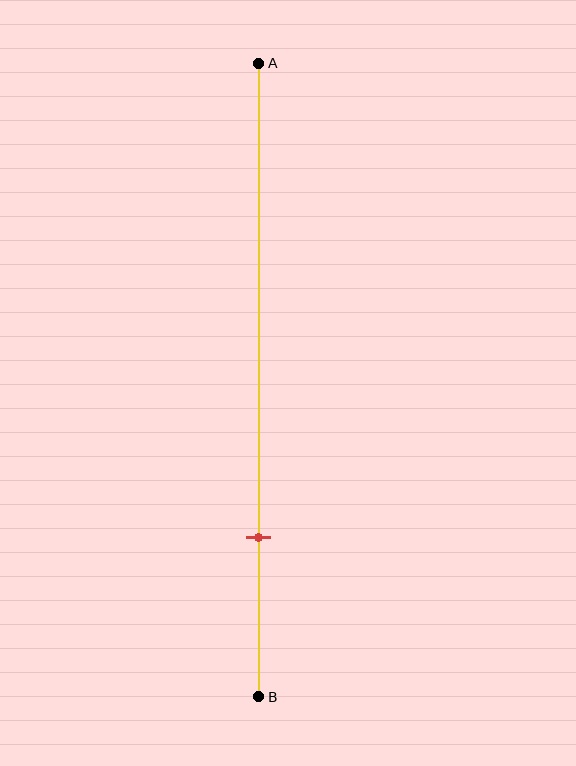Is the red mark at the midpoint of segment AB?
No, the mark is at about 75% from A, not at the 50% midpoint.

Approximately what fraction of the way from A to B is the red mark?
The red mark is approximately 75% of the way from A to B.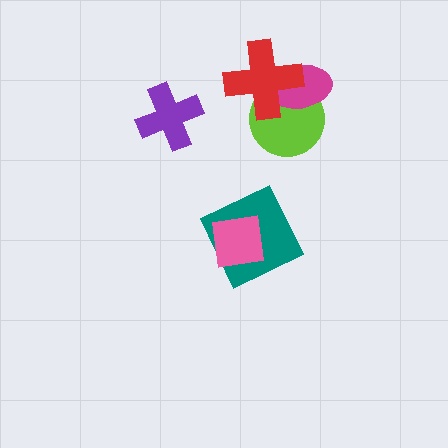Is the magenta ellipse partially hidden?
Yes, it is partially covered by another shape.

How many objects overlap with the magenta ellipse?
2 objects overlap with the magenta ellipse.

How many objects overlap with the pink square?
1 object overlaps with the pink square.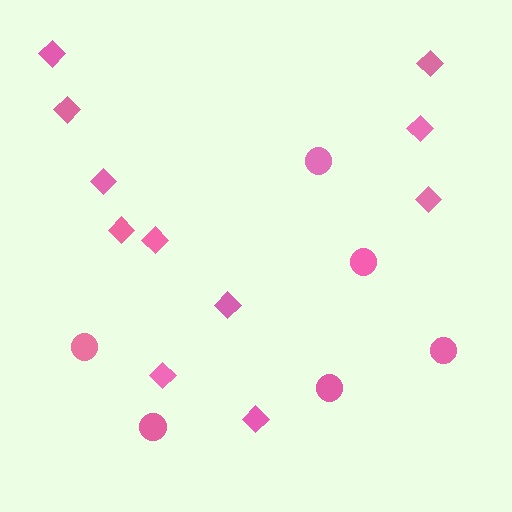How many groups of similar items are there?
There are 2 groups: one group of diamonds (11) and one group of circles (6).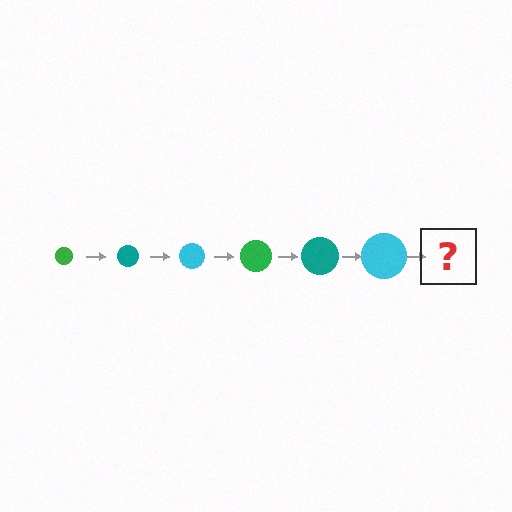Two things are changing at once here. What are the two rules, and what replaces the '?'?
The two rules are that the circle grows larger each step and the color cycles through green, teal, and cyan. The '?' should be a green circle, larger than the previous one.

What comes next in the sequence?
The next element should be a green circle, larger than the previous one.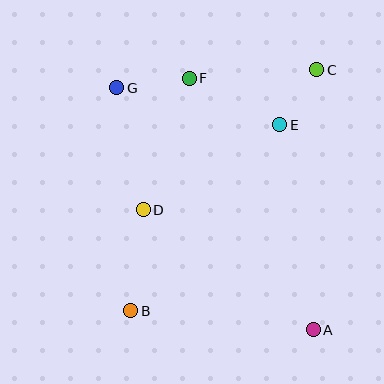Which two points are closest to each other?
Points C and E are closest to each other.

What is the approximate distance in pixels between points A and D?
The distance between A and D is approximately 208 pixels.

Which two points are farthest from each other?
Points A and G are farthest from each other.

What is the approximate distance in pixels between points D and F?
The distance between D and F is approximately 139 pixels.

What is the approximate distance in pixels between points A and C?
The distance between A and C is approximately 260 pixels.